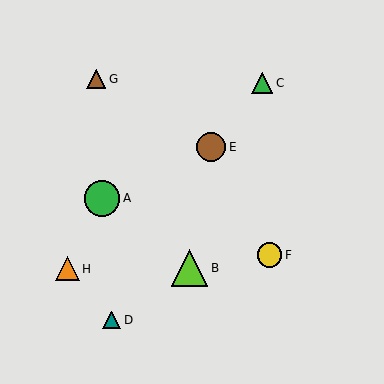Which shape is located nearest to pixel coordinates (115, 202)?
The green circle (labeled A) at (102, 198) is nearest to that location.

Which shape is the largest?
The lime triangle (labeled B) is the largest.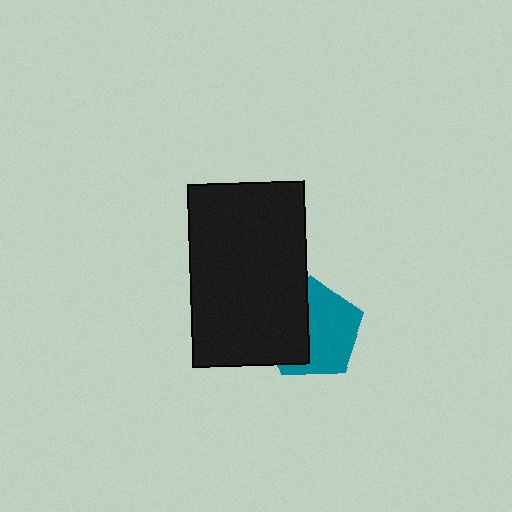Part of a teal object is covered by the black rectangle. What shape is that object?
It is a pentagon.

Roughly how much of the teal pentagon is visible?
About half of it is visible (roughly 58%).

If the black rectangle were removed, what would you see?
You would see the complete teal pentagon.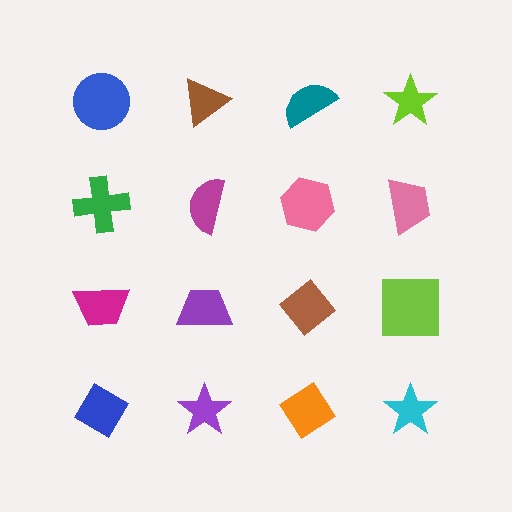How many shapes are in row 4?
4 shapes.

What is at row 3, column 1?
A magenta trapezoid.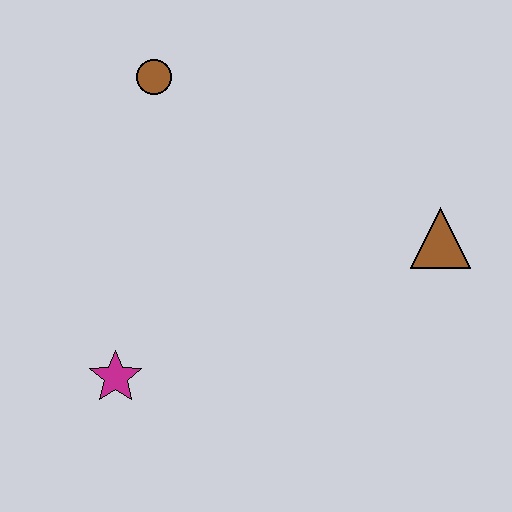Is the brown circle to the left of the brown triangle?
Yes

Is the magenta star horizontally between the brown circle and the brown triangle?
No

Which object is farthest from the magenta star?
The brown triangle is farthest from the magenta star.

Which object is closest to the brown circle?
The magenta star is closest to the brown circle.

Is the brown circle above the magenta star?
Yes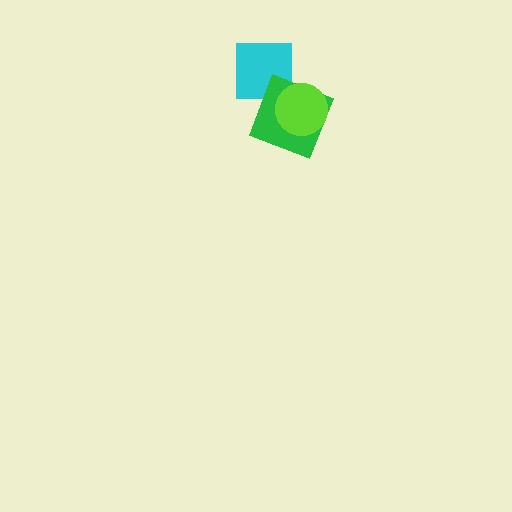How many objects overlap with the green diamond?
2 objects overlap with the green diamond.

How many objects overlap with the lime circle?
1 object overlaps with the lime circle.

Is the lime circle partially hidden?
No, no other shape covers it.